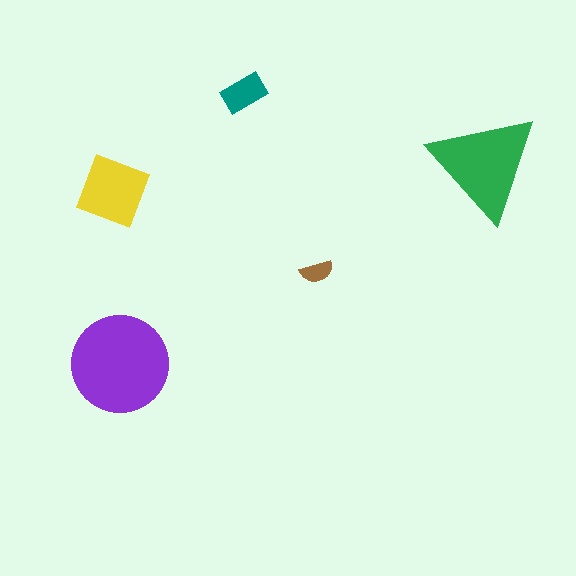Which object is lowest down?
The purple circle is bottommost.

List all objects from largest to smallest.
The purple circle, the green triangle, the yellow square, the teal rectangle, the brown semicircle.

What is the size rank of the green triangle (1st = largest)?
2nd.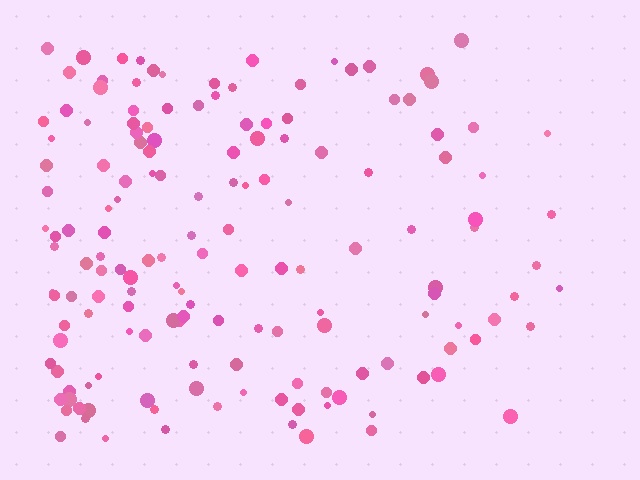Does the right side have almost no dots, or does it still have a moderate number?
Still a moderate number, just noticeably fewer than the left.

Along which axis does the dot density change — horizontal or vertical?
Horizontal.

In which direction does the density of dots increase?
From right to left, with the left side densest.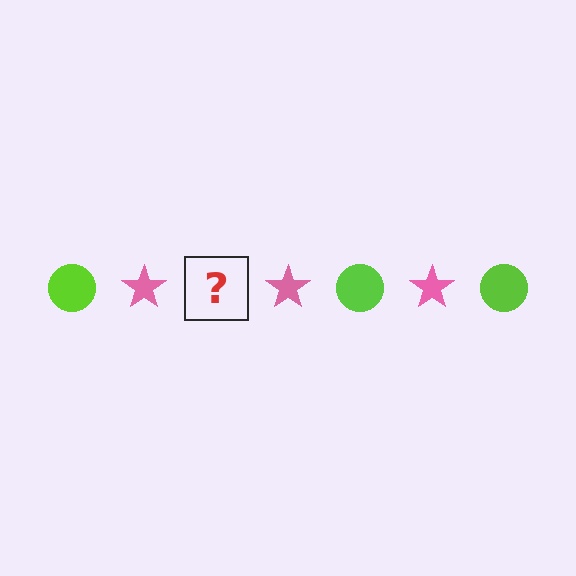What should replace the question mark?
The question mark should be replaced with a lime circle.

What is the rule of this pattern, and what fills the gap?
The rule is that the pattern alternates between lime circle and pink star. The gap should be filled with a lime circle.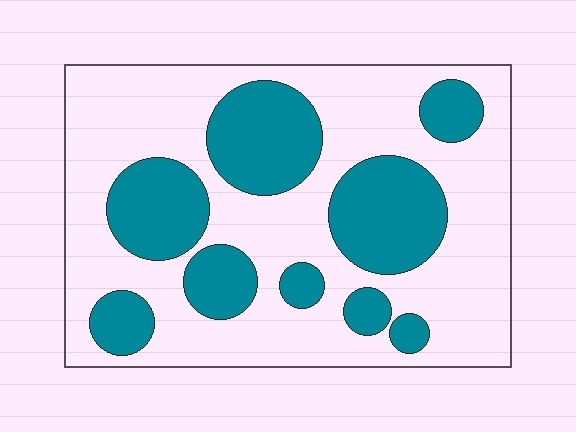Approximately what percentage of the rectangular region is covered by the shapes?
Approximately 35%.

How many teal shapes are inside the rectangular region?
9.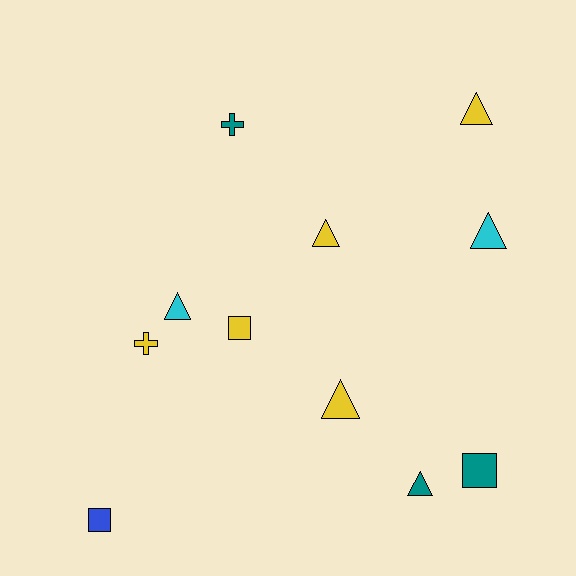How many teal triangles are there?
There is 1 teal triangle.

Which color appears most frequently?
Yellow, with 5 objects.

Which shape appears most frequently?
Triangle, with 6 objects.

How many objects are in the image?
There are 11 objects.